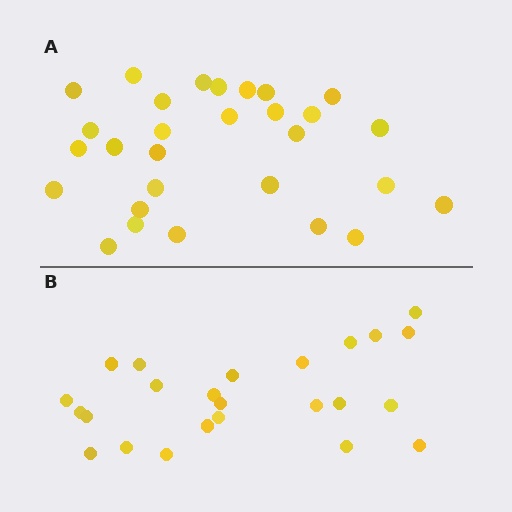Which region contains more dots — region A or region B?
Region A (the top region) has more dots.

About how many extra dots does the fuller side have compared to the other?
Region A has about 5 more dots than region B.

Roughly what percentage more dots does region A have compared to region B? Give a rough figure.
About 20% more.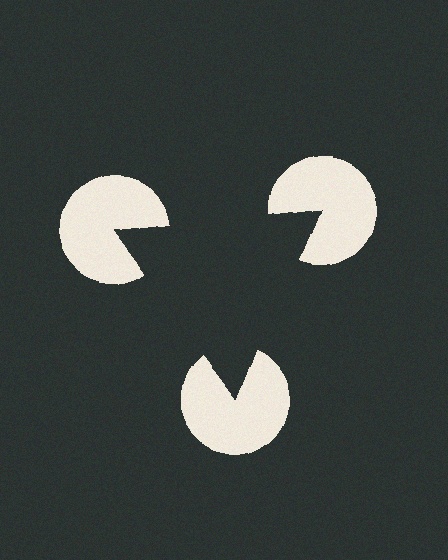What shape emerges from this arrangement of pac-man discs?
An illusory triangle — its edges are inferred from the aligned wedge cuts in the pac-man discs, not physically drawn.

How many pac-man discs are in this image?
There are 3 — one at each vertex of the illusory triangle.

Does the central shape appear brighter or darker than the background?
It typically appears slightly darker than the background, even though no actual brightness change is drawn.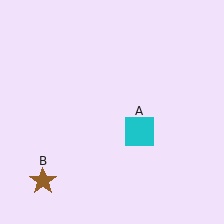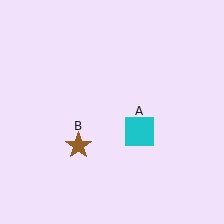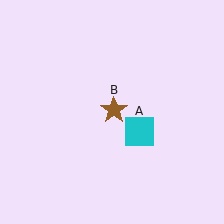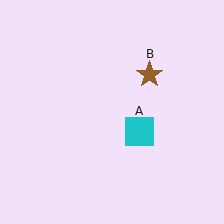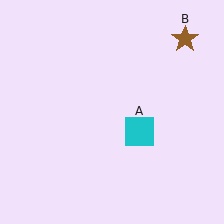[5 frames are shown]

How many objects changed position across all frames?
1 object changed position: brown star (object B).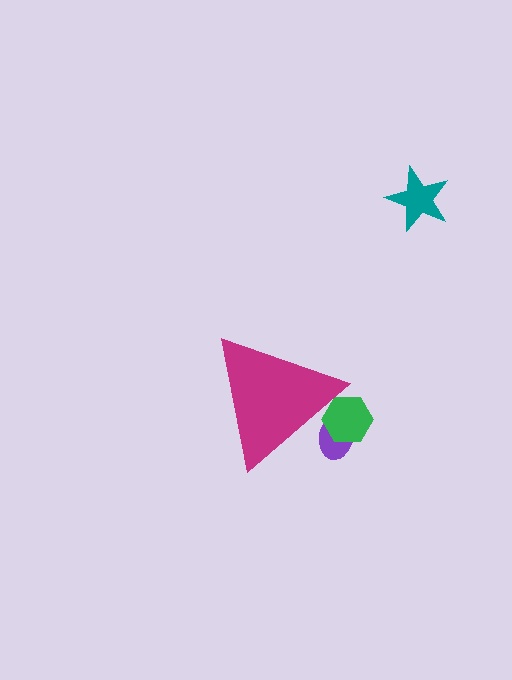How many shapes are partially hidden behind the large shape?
2 shapes are partially hidden.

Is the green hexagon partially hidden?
Yes, the green hexagon is partially hidden behind the magenta triangle.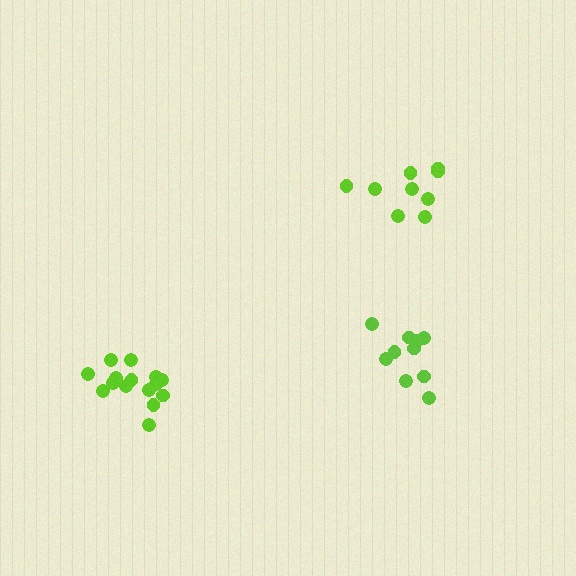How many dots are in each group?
Group 1: 10 dots, Group 2: 9 dots, Group 3: 15 dots (34 total).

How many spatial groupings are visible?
There are 3 spatial groupings.